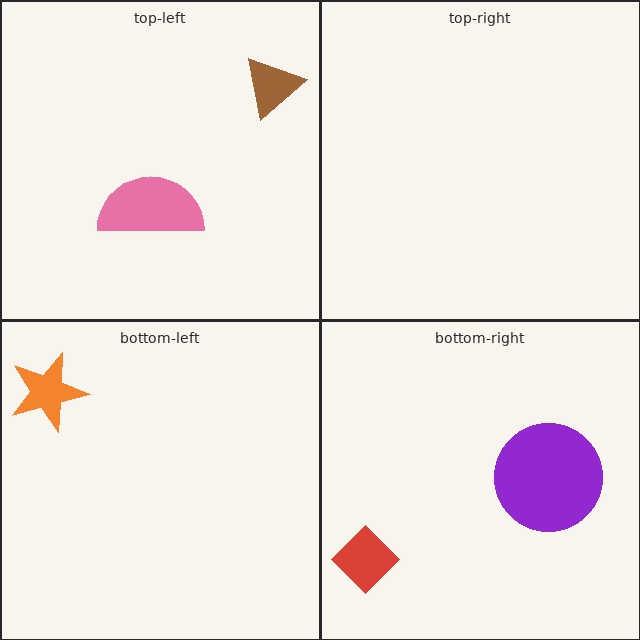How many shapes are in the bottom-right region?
2.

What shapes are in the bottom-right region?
The purple circle, the red diamond.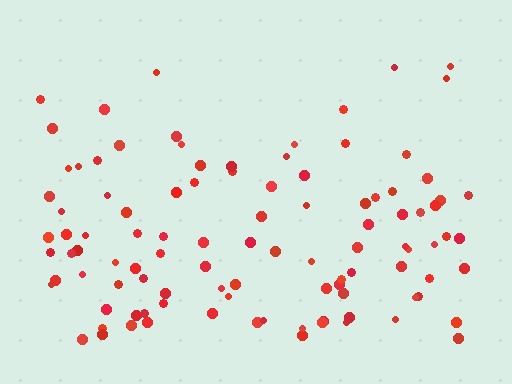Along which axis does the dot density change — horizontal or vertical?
Vertical.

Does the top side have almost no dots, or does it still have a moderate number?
Still a moderate number, just noticeably fewer than the bottom.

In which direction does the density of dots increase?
From top to bottom, with the bottom side densest.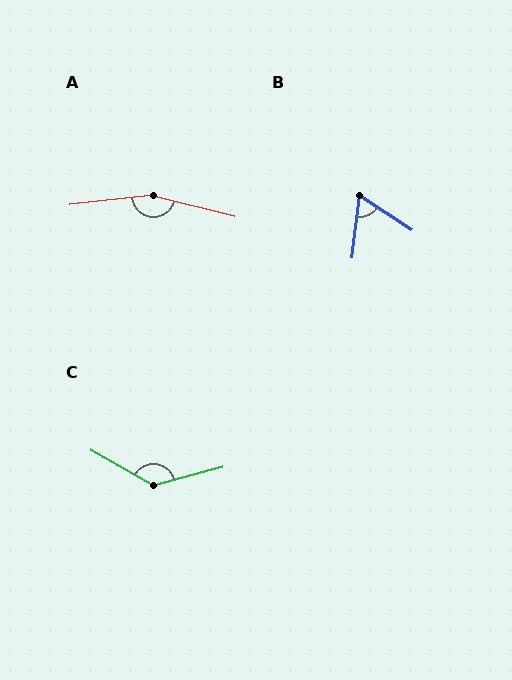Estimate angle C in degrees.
Approximately 135 degrees.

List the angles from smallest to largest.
B (63°), C (135°), A (159°).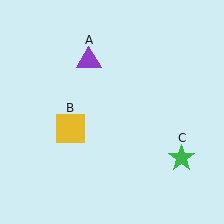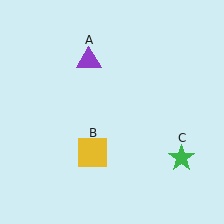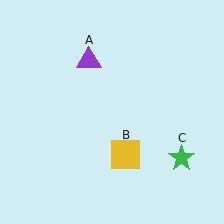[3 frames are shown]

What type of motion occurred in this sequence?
The yellow square (object B) rotated counterclockwise around the center of the scene.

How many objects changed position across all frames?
1 object changed position: yellow square (object B).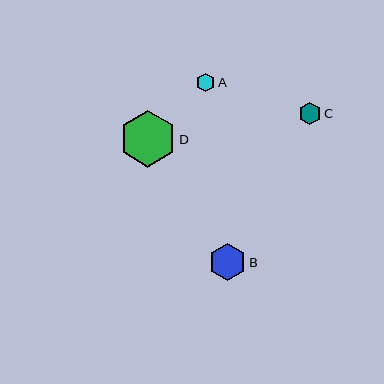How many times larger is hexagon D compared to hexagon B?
Hexagon D is approximately 1.5 times the size of hexagon B.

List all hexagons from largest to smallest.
From largest to smallest: D, B, C, A.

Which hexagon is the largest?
Hexagon D is the largest with a size of approximately 57 pixels.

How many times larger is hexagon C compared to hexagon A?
Hexagon C is approximately 1.2 times the size of hexagon A.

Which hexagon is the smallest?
Hexagon A is the smallest with a size of approximately 19 pixels.